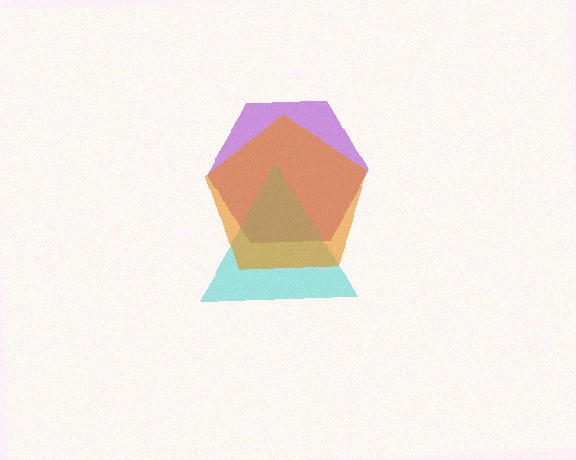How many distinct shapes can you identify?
There are 3 distinct shapes: a purple hexagon, a cyan triangle, an orange pentagon.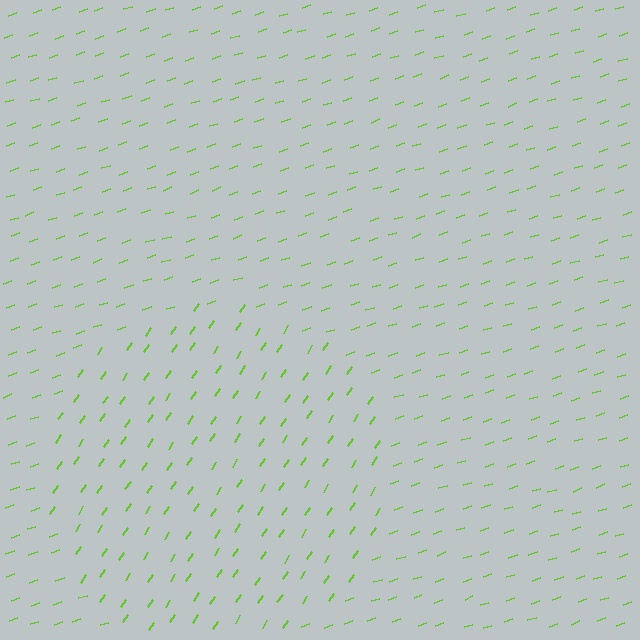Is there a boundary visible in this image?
Yes, there is a texture boundary formed by a change in line orientation.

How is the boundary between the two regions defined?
The boundary is defined purely by a change in line orientation (approximately 37 degrees difference). All lines are the same color and thickness.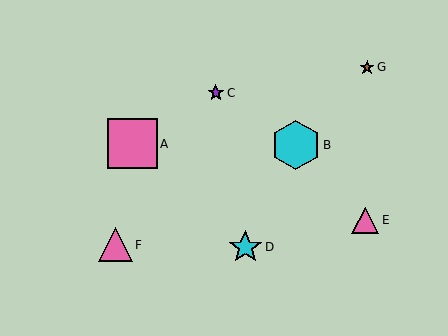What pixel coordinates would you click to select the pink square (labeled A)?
Click at (133, 144) to select the pink square A.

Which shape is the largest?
The pink square (labeled A) is the largest.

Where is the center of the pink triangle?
The center of the pink triangle is at (365, 220).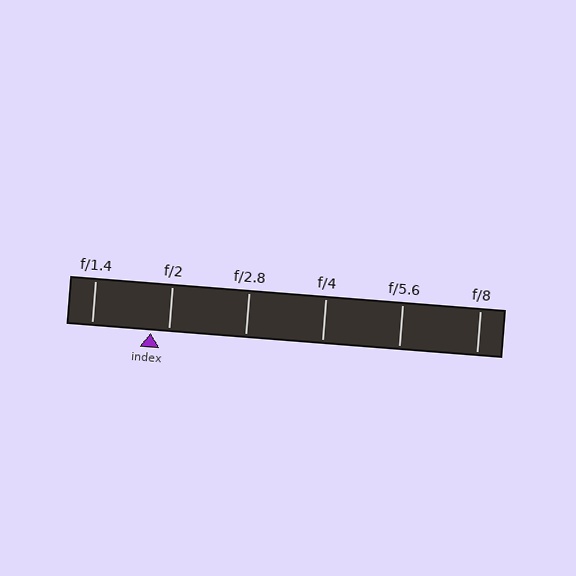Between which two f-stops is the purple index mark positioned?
The index mark is between f/1.4 and f/2.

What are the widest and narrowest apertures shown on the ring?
The widest aperture shown is f/1.4 and the narrowest is f/8.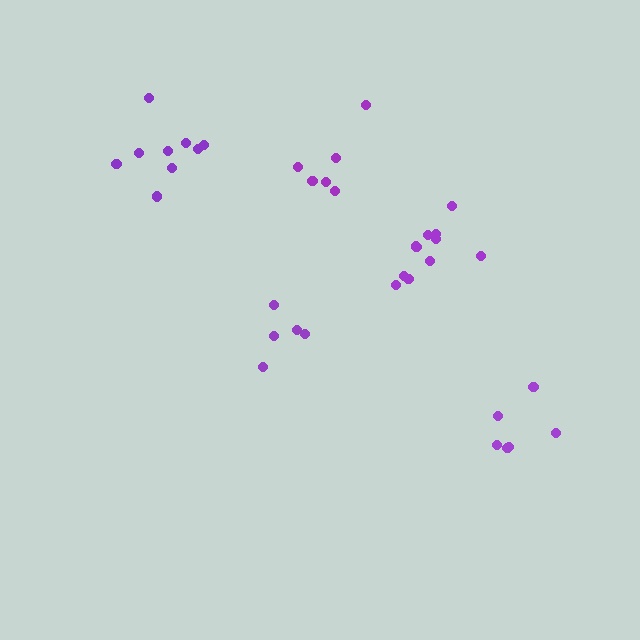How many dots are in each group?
Group 1: 11 dots, Group 2: 5 dots, Group 3: 6 dots, Group 4: 6 dots, Group 5: 9 dots (37 total).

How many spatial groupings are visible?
There are 5 spatial groupings.